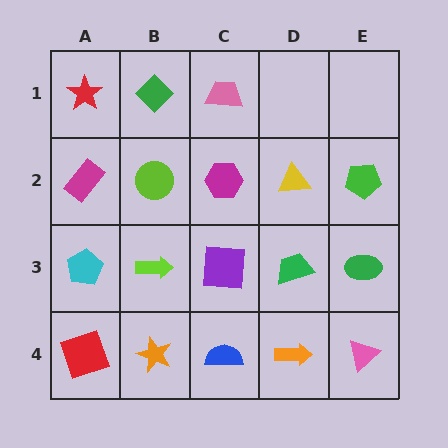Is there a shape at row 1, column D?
No, that cell is empty.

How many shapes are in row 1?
3 shapes.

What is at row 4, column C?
A blue semicircle.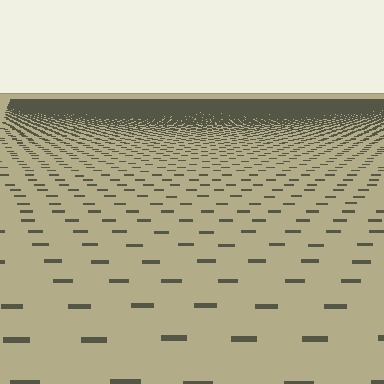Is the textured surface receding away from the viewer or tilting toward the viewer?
The surface is receding away from the viewer. Texture elements get smaller and denser toward the top.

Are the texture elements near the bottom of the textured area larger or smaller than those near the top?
Larger. Near the bottom, elements are closer to the viewer and appear at a bigger on-screen size.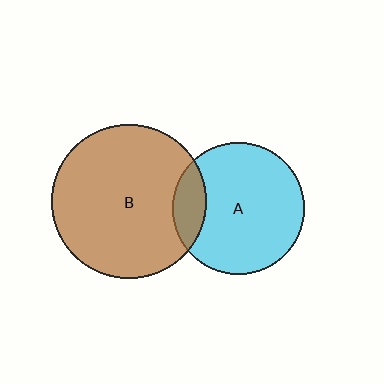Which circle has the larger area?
Circle B (brown).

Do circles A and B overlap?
Yes.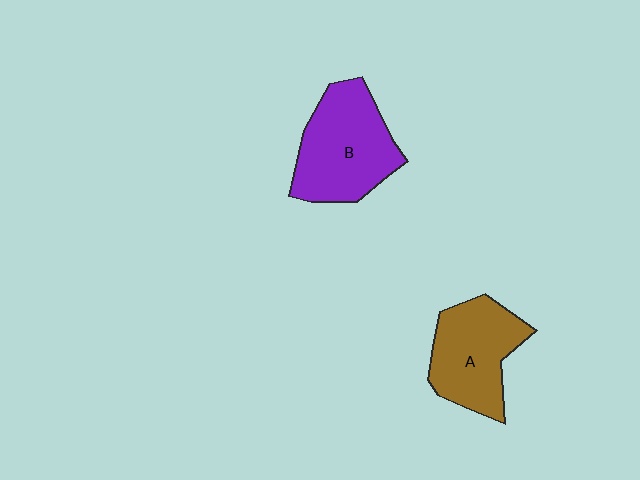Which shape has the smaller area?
Shape A (brown).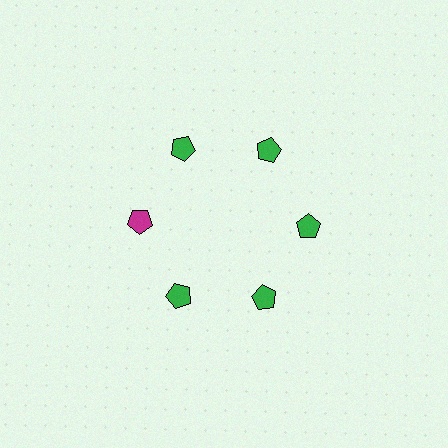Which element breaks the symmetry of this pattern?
The magenta pentagon at roughly the 9 o'clock position breaks the symmetry. All other shapes are green pentagons.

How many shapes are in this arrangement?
There are 6 shapes arranged in a ring pattern.